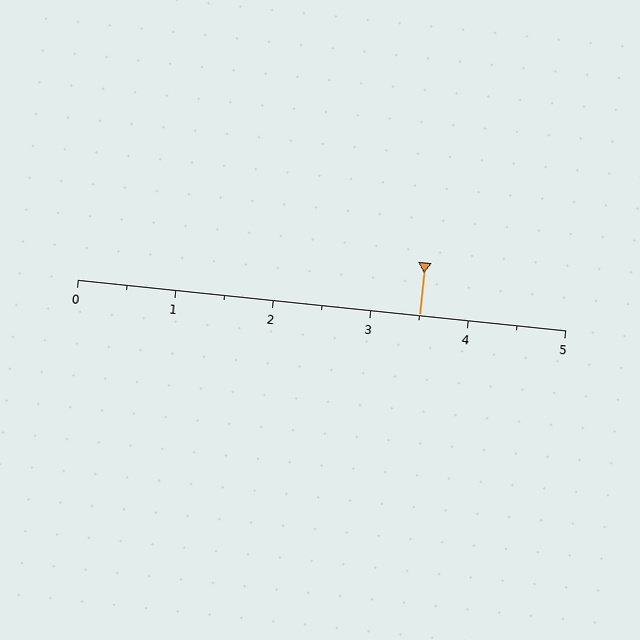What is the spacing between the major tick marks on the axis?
The major ticks are spaced 1 apart.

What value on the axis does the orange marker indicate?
The marker indicates approximately 3.5.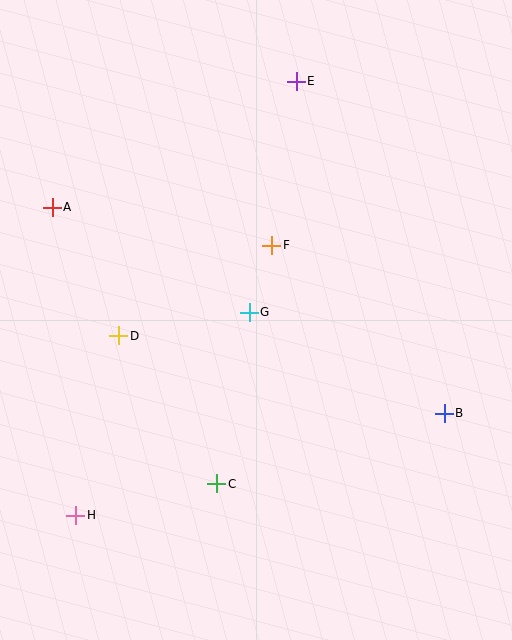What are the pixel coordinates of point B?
Point B is at (444, 413).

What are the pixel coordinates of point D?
Point D is at (119, 336).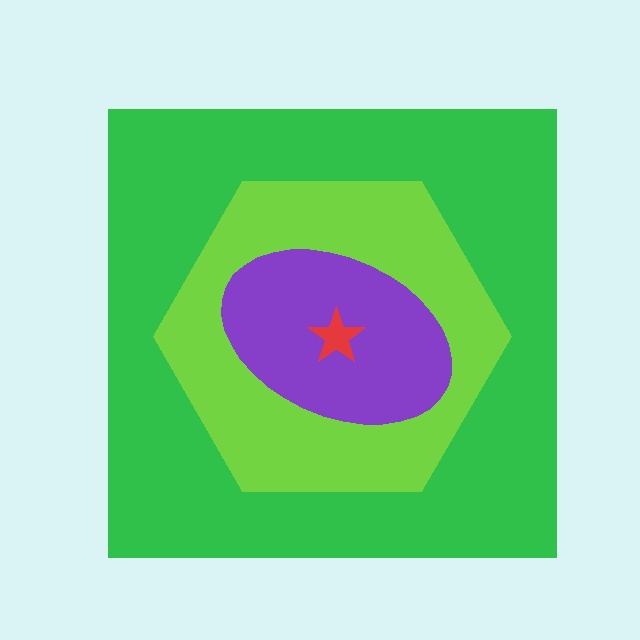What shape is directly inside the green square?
The lime hexagon.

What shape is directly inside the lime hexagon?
The purple ellipse.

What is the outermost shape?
The green square.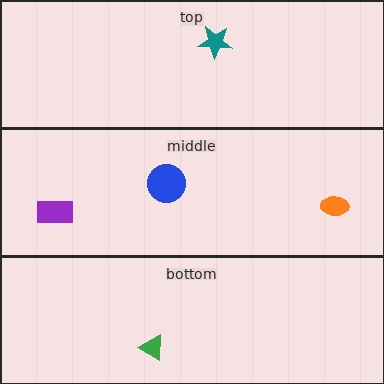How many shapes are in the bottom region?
1.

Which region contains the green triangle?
The bottom region.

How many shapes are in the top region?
1.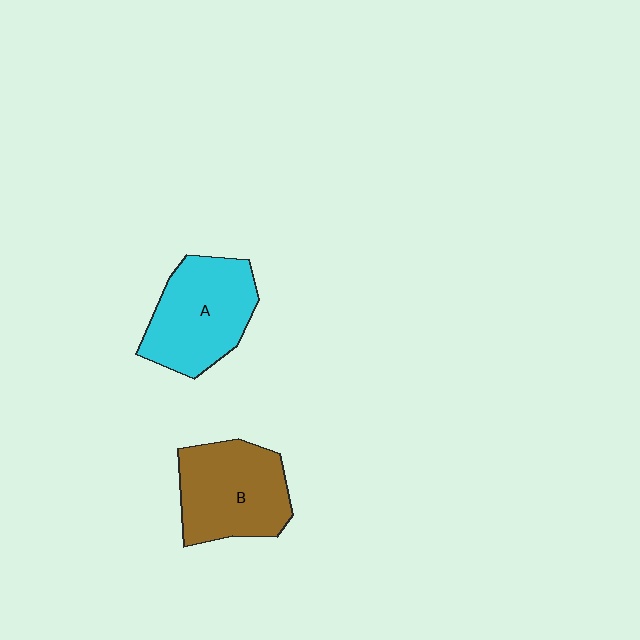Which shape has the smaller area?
Shape B (brown).